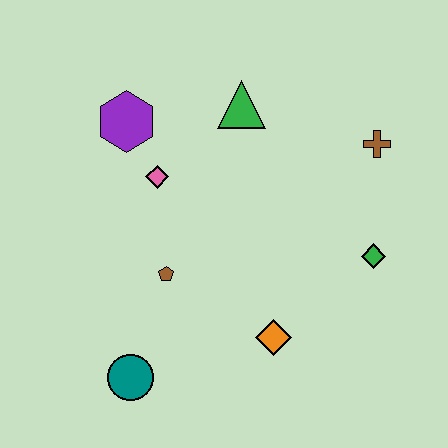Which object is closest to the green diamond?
The brown cross is closest to the green diamond.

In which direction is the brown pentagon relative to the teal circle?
The brown pentagon is above the teal circle.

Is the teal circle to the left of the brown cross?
Yes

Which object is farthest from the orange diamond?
The purple hexagon is farthest from the orange diamond.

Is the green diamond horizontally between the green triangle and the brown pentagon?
No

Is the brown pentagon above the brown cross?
No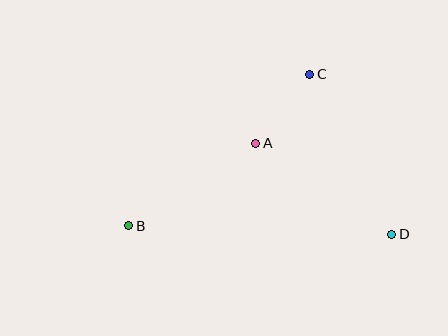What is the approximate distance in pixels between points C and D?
The distance between C and D is approximately 179 pixels.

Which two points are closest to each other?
Points A and C are closest to each other.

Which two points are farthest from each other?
Points B and D are farthest from each other.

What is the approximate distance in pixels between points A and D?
The distance between A and D is approximately 163 pixels.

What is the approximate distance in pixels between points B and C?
The distance between B and C is approximately 236 pixels.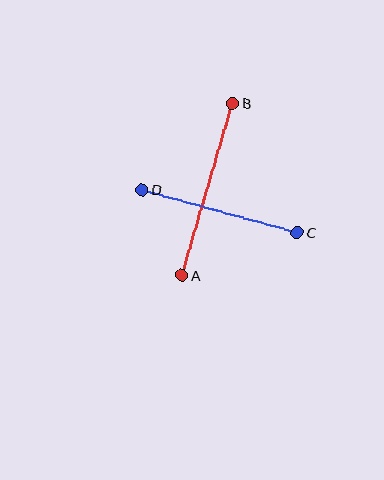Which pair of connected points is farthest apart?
Points A and B are farthest apart.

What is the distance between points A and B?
The distance is approximately 179 pixels.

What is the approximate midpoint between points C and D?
The midpoint is at approximately (220, 211) pixels.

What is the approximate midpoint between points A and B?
The midpoint is at approximately (207, 189) pixels.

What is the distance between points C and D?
The distance is approximately 161 pixels.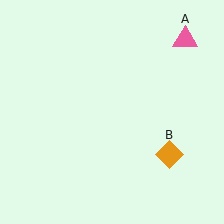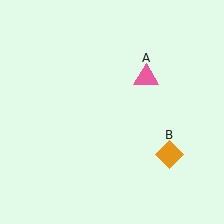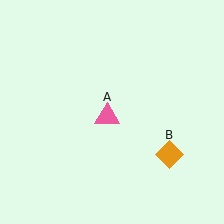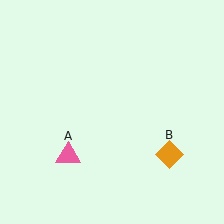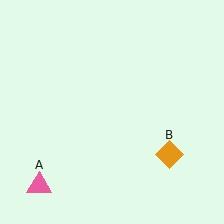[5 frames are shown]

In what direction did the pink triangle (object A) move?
The pink triangle (object A) moved down and to the left.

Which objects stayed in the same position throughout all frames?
Orange diamond (object B) remained stationary.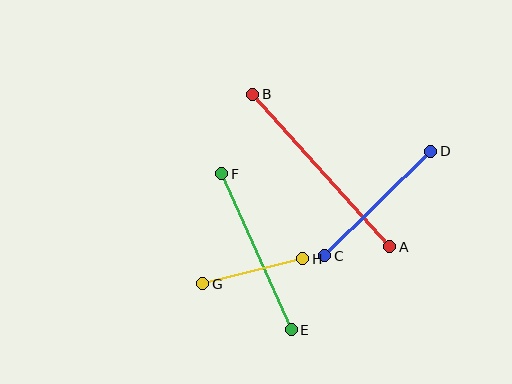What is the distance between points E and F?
The distance is approximately 171 pixels.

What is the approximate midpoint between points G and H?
The midpoint is at approximately (253, 271) pixels.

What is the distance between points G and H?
The distance is approximately 103 pixels.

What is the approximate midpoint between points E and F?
The midpoint is at approximately (257, 252) pixels.